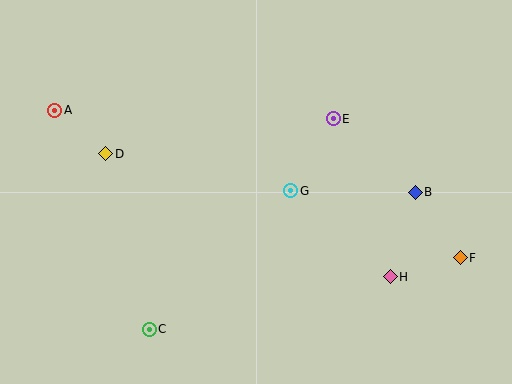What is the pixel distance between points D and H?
The distance between D and H is 310 pixels.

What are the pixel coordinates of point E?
Point E is at (333, 119).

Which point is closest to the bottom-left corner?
Point C is closest to the bottom-left corner.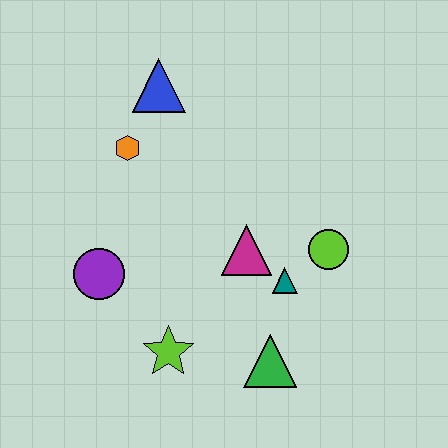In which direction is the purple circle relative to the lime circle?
The purple circle is to the left of the lime circle.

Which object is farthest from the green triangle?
The blue triangle is farthest from the green triangle.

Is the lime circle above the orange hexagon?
No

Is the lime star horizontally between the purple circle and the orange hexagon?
No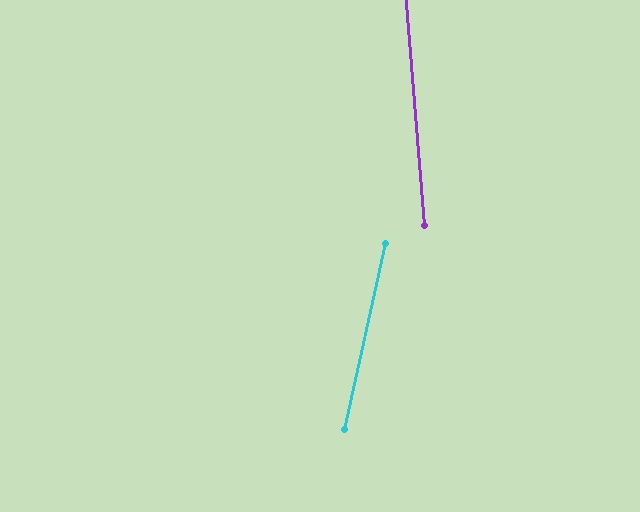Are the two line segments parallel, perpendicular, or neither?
Neither parallel nor perpendicular — they differ by about 17°.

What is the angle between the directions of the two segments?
Approximately 17 degrees.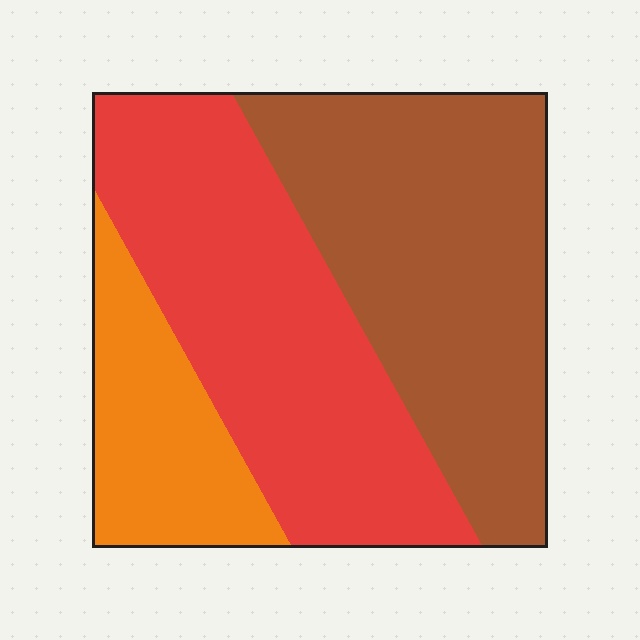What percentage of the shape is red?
Red covers about 40% of the shape.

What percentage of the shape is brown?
Brown covers about 40% of the shape.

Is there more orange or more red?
Red.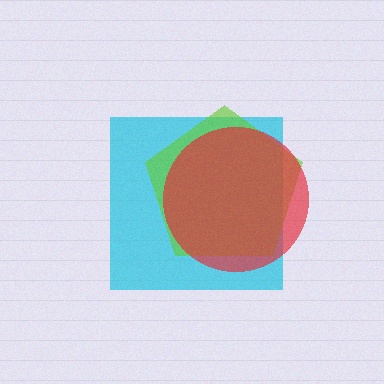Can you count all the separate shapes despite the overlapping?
Yes, there are 3 separate shapes.